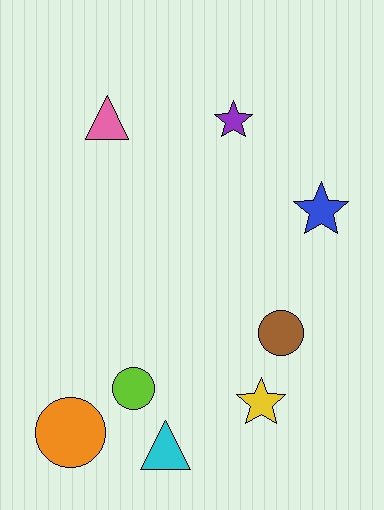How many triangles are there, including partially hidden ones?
There are 2 triangles.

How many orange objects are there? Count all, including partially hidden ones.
There is 1 orange object.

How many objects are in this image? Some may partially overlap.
There are 8 objects.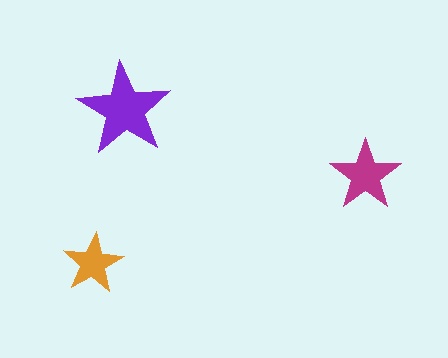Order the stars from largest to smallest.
the purple one, the magenta one, the orange one.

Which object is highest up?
The purple star is topmost.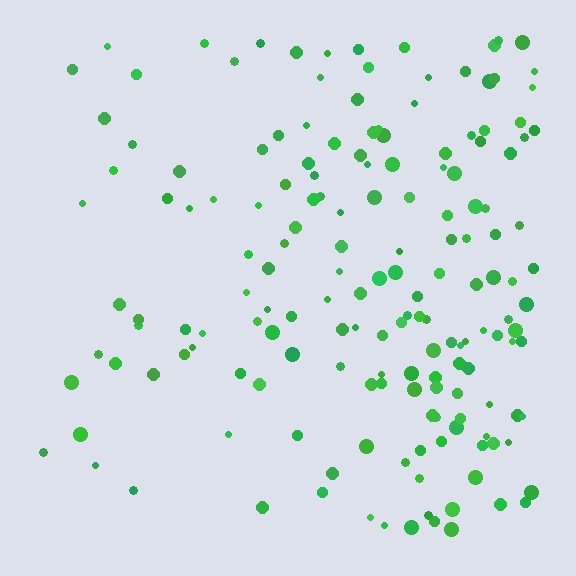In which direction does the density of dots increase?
From left to right, with the right side densest.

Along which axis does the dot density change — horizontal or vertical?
Horizontal.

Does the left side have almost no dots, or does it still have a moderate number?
Still a moderate number, just noticeably fewer than the right.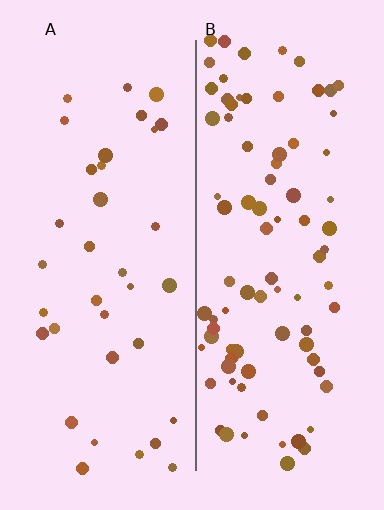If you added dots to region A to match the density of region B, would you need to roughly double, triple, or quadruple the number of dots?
Approximately double.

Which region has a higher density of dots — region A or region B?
B (the right).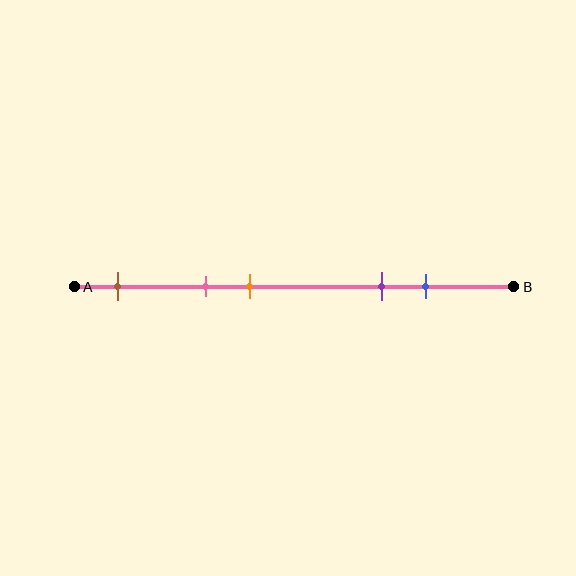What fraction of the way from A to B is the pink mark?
The pink mark is approximately 30% (0.3) of the way from A to B.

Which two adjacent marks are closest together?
The pink and orange marks are the closest adjacent pair.